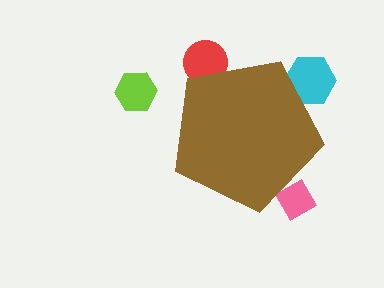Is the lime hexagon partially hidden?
No, the lime hexagon is fully visible.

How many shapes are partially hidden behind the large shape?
3 shapes are partially hidden.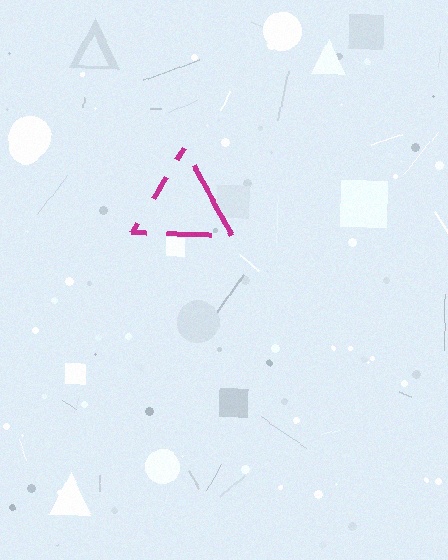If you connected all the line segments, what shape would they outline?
They would outline a triangle.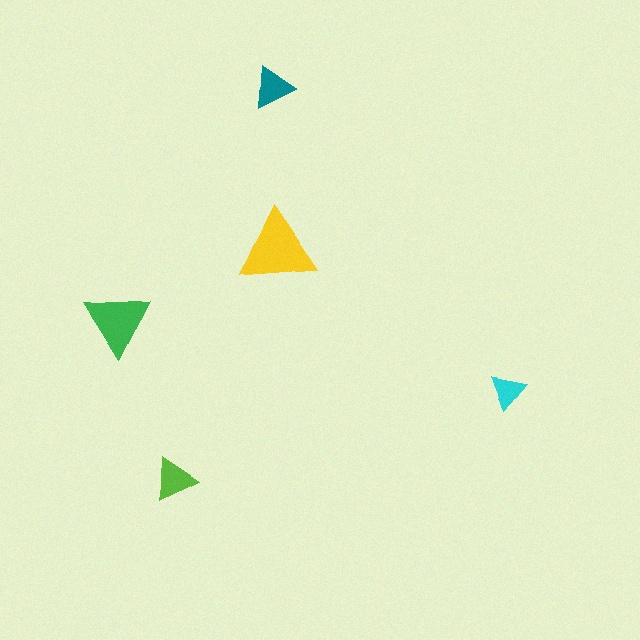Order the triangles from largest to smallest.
the yellow one, the green one, the lime one, the teal one, the cyan one.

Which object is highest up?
The teal triangle is topmost.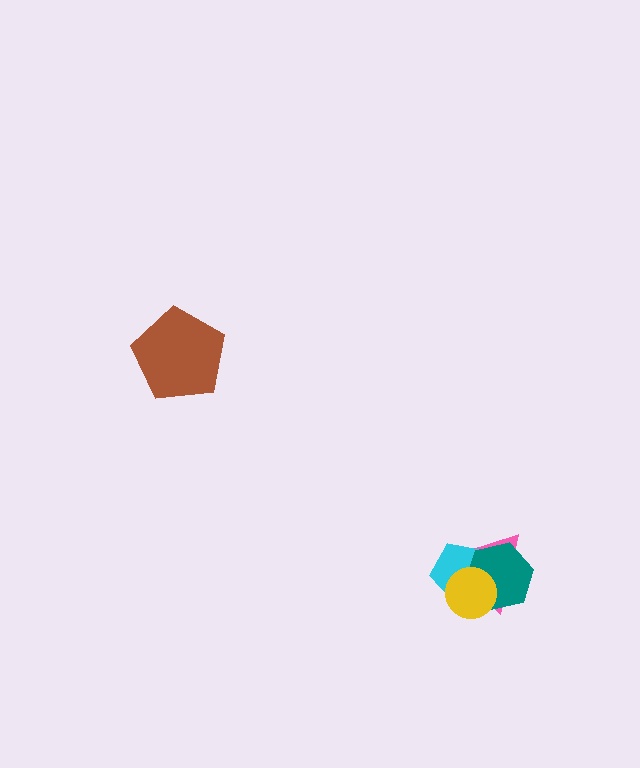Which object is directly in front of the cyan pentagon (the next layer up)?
The teal hexagon is directly in front of the cyan pentagon.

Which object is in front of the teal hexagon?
The yellow circle is in front of the teal hexagon.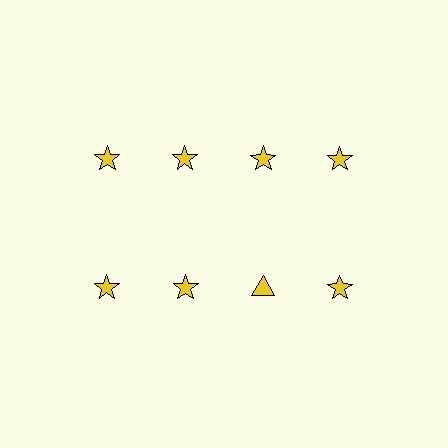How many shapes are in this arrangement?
There are 8 shapes arranged in a grid pattern.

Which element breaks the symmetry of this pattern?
The yellow triangle in the second row, center column breaks the symmetry. All other shapes are yellow stars.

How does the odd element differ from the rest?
It has a different shape: triangle instead of star.